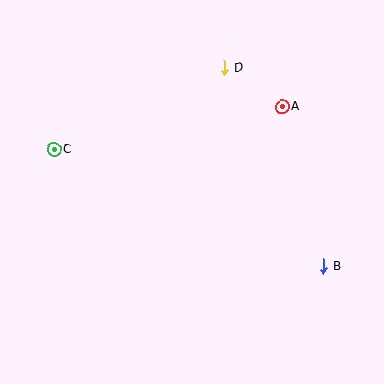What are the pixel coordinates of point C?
Point C is at (54, 150).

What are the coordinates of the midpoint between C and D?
The midpoint between C and D is at (139, 109).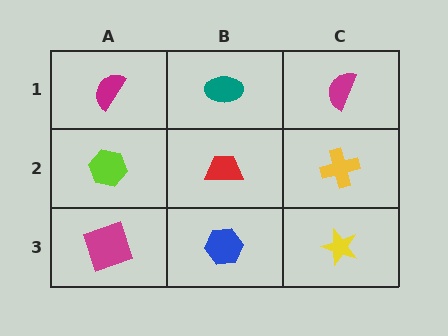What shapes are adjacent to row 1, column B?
A red trapezoid (row 2, column B), a magenta semicircle (row 1, column A), a magenta semicircle (row 1, column C).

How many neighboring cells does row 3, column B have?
3.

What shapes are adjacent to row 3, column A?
A lime hexagon (row 2, column A), a blue hexagon (row 3, column B).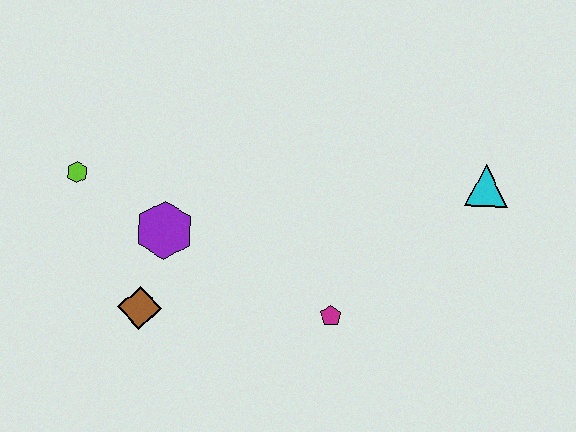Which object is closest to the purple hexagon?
The brown diamond is closest to the purple hexagon.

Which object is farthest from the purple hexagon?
The cyan triangle is farthest from the purple hexagon.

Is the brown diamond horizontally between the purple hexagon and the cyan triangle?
No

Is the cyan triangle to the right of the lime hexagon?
Yes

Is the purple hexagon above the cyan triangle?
No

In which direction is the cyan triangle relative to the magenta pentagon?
The cyan triangle is to the right of the magenta pentagon.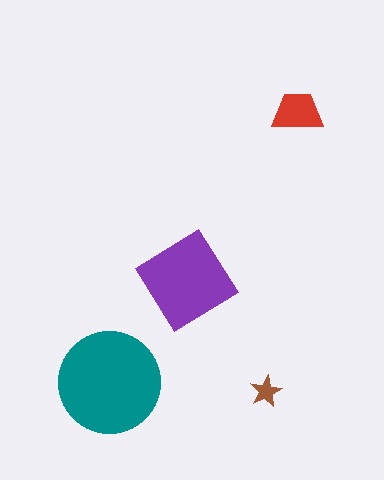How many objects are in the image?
There are 4 objects in the image.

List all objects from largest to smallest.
The teal circle, the purple diamond, the red trapezoid, the brown star.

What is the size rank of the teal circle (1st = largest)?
1st.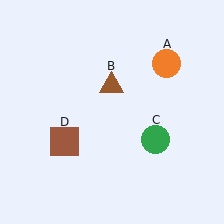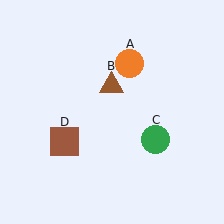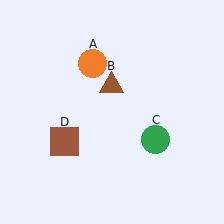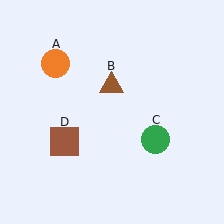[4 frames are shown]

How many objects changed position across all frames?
1 object changed position: orange circle (object A).